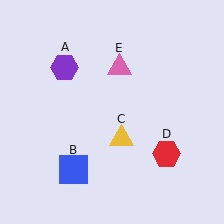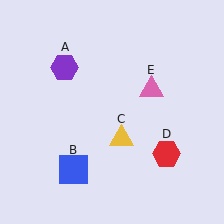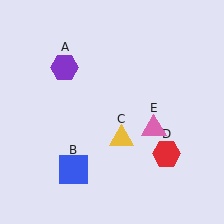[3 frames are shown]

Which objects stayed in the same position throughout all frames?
Purple hexagon (object A) and blue square (object B) and yellow triangle (object C) and red hexagon (object D) remained stationary.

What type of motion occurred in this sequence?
The pink triangle (object E) rotated clockwise around the center of the scene.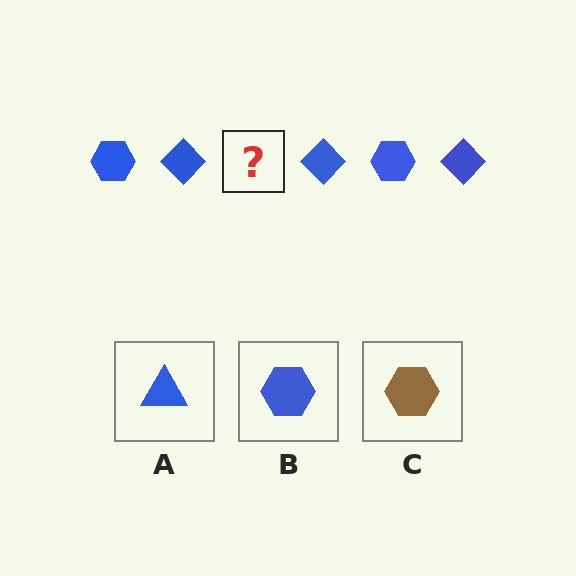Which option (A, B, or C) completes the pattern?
B.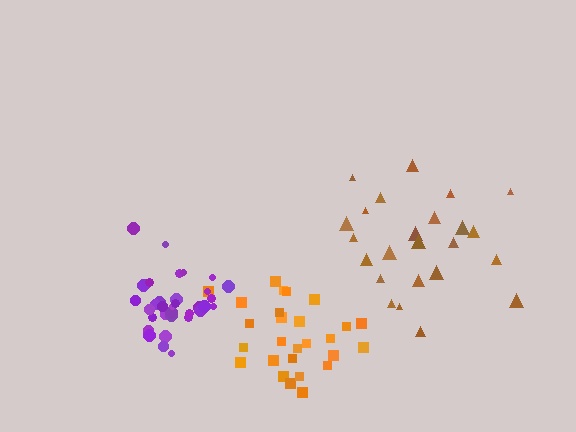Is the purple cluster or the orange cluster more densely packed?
Purple.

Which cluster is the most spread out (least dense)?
Brown.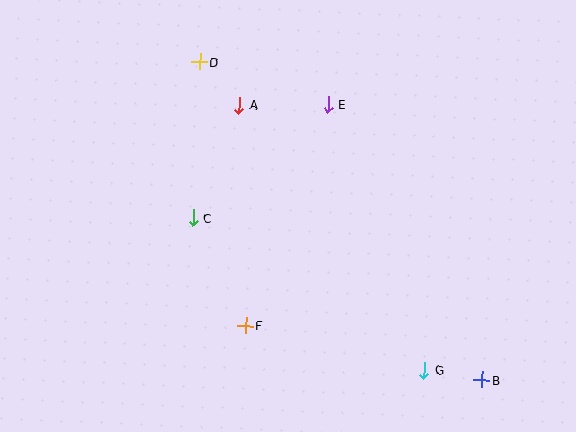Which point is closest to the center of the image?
Point C at (193, 218) is closest to the center.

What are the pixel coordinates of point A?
Point A is at (239, 105).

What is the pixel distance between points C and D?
The distance between C and D is 156 pixels.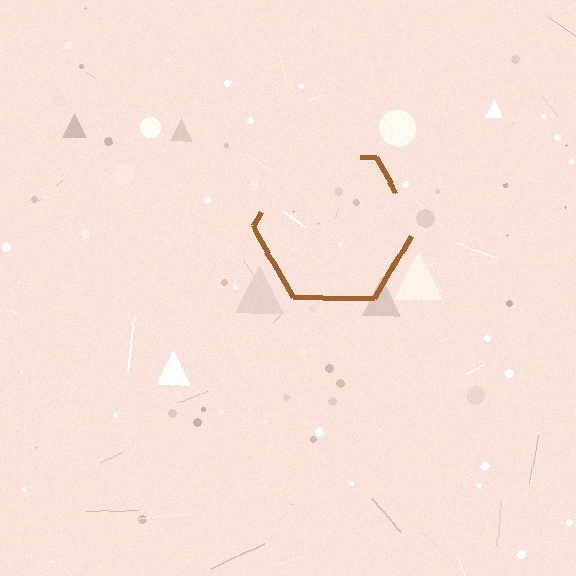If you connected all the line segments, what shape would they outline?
They would outline a hexagon.